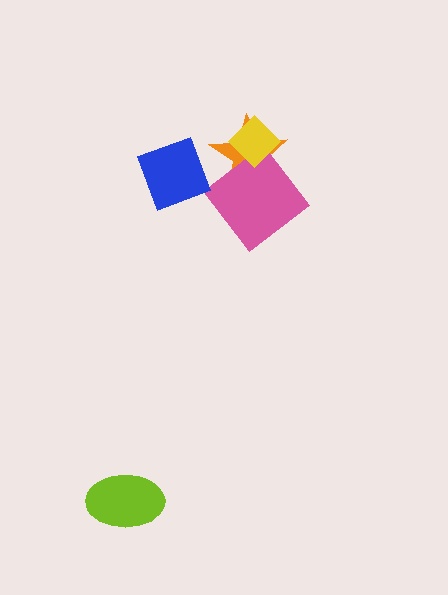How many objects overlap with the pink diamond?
2 objects overlap with the pink diamond.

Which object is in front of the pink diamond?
The yellow diamond is in front of the pink diamond.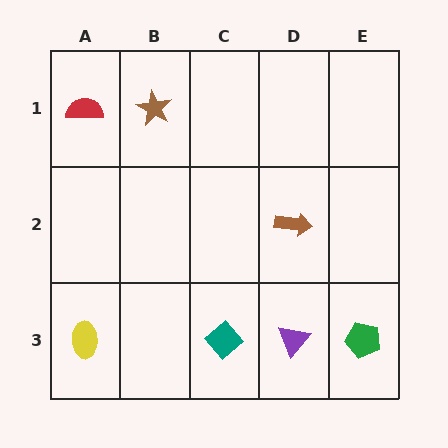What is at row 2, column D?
A brown arrow.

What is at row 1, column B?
A brown star.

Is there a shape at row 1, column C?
No, that cell is empty.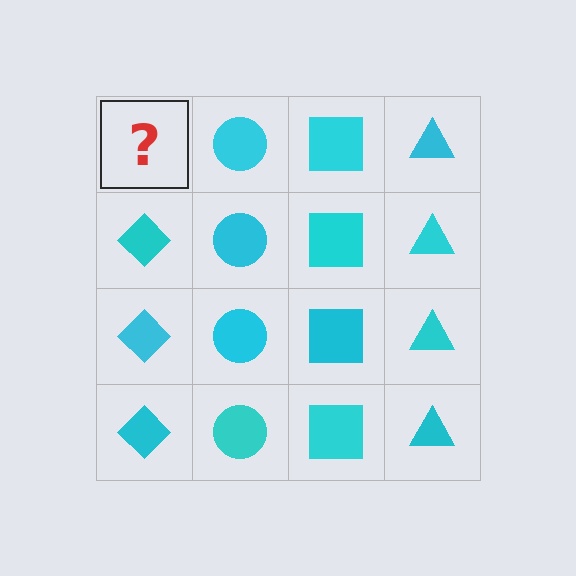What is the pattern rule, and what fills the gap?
The rule is that each column has a consistent shape. The gap should be filled with a cyan diamond.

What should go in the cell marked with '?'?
The missing cell should contain a cyan diamond.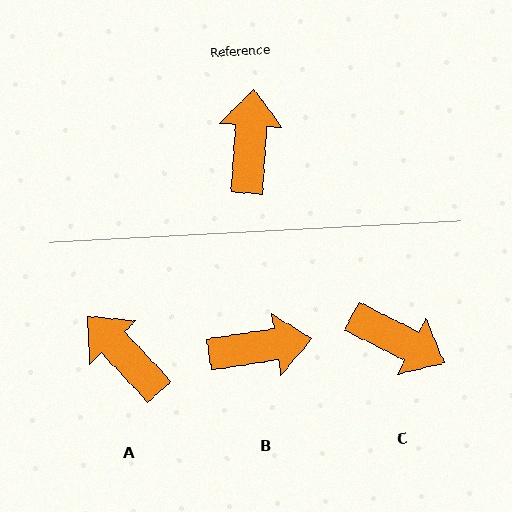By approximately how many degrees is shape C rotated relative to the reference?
Approximately 113 degrees clockwise.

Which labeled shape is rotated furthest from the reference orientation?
C, about 113 degrees away.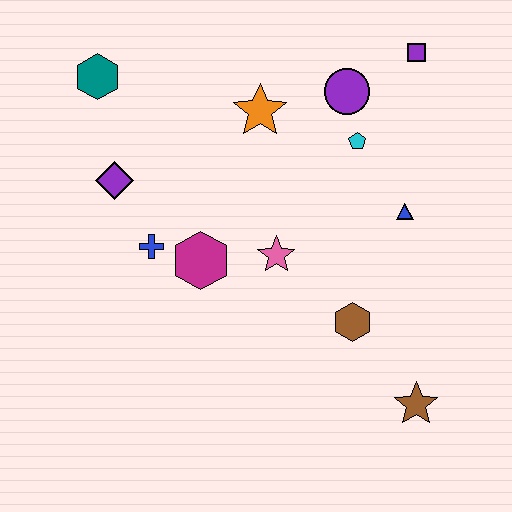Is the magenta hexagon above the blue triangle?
No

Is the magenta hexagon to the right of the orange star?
No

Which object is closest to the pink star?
The magenta hexagon is closest to the pink star.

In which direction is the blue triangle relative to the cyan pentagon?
The blue triangle is below the cyan pentagon.